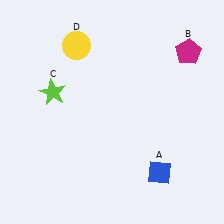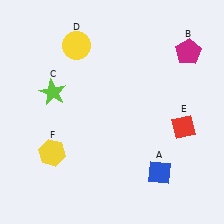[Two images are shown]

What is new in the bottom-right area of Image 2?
A red diamond (E) was added in the bottom-right area of Image 2.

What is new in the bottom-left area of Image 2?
A yellow hexagon (F) was added in the bottom-left area of Image 2.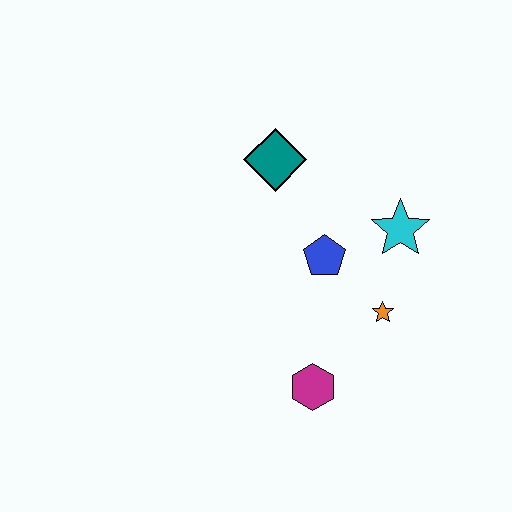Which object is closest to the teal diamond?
The blue pentagon is closest to the teal diamond.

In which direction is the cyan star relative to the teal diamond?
The cyan star is to the right of the teal diamond.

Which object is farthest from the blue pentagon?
The magenta hexagon is farthest from the blue pentagon.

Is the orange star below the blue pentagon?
Yes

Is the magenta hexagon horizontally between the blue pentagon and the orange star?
No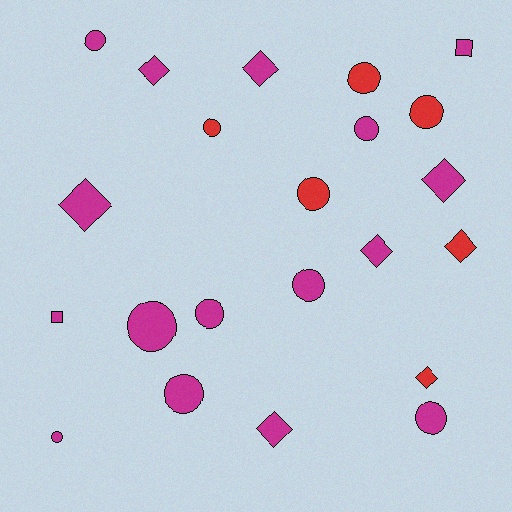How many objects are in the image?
There are 22 objects.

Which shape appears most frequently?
Circle, with 12 objects.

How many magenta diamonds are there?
There are 6 magenta diamonds.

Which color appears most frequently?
Magenta, with 16 objects.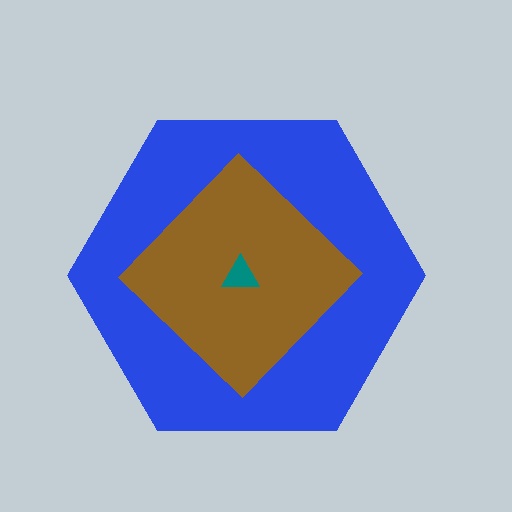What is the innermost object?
The teal triangle.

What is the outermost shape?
The blue hexagon.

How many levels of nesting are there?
3.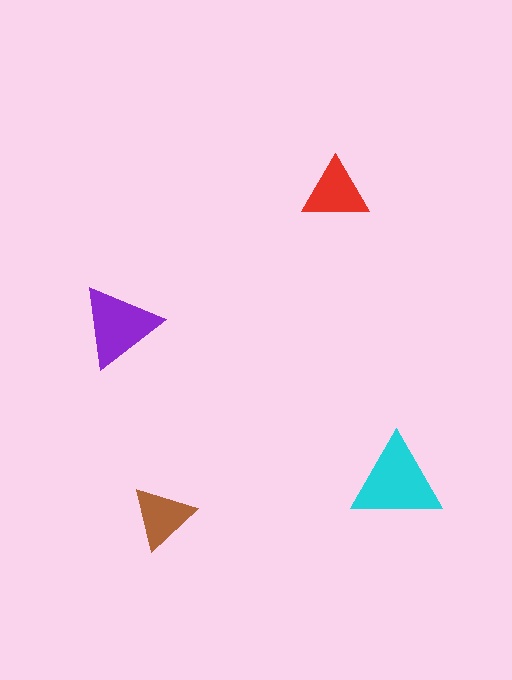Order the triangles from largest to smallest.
the cyan one, the purple one, the red one, the brown one.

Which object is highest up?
The red triangle is topmost.